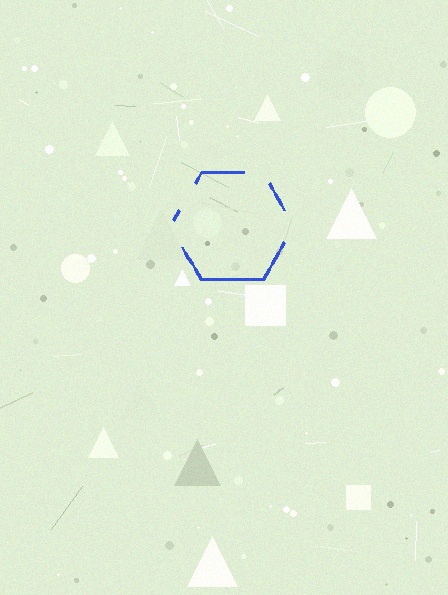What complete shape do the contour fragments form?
The contour fragments form a hexagon.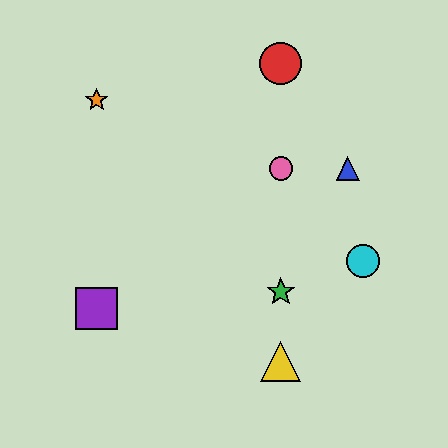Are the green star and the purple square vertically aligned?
No, the green star is at x≈281 and the purple square is at x≈96.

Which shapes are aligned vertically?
The red circle, the green star, the yellow triangle, the pink circle are aligned vertically.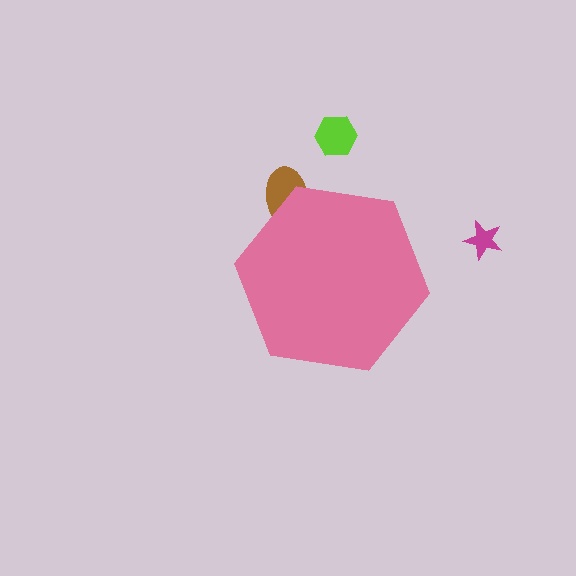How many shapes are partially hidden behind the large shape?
1 shape is partially hidden.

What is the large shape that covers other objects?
A pink hexagon.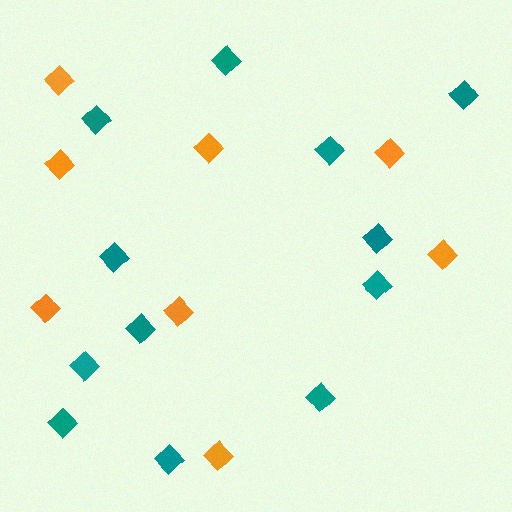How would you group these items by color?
There are 2 groups: one group of orange diamonds (8) and one group of teal diamonds (12).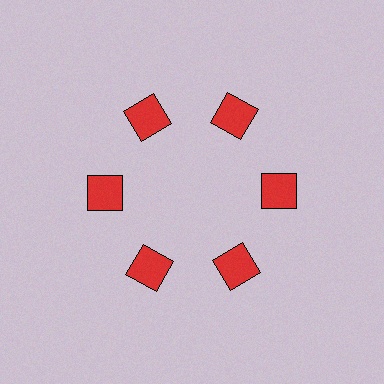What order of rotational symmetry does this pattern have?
This pattern has 6-fold rotational symmetry.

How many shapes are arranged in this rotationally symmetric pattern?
There are 6 shapes, arranged in 6 groups of 1.